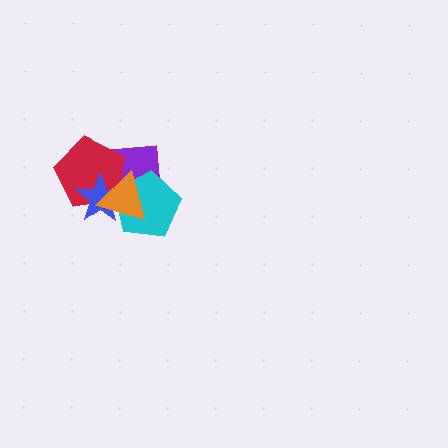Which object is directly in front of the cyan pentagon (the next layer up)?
The blue star is directly in front of the cyan pentagon.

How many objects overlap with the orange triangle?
4 objects overlap with the orange triangle.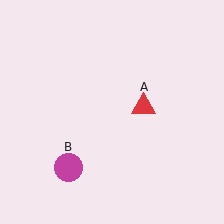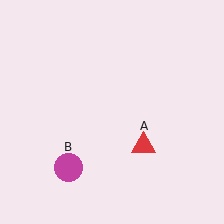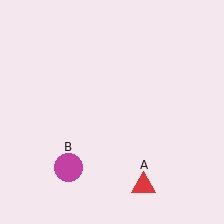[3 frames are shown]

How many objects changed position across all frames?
1 object changed position: red triangle (object A).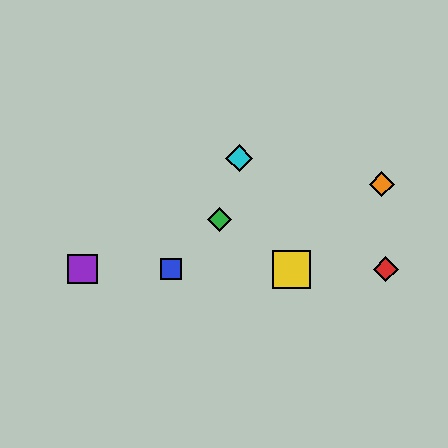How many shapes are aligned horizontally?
4 shapes (the red diamond, the blue square, the yellow square, the purple square) are aligned horizontally.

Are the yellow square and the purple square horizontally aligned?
Yes, both are at y≈269.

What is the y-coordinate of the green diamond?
The green diamond is at y≈220.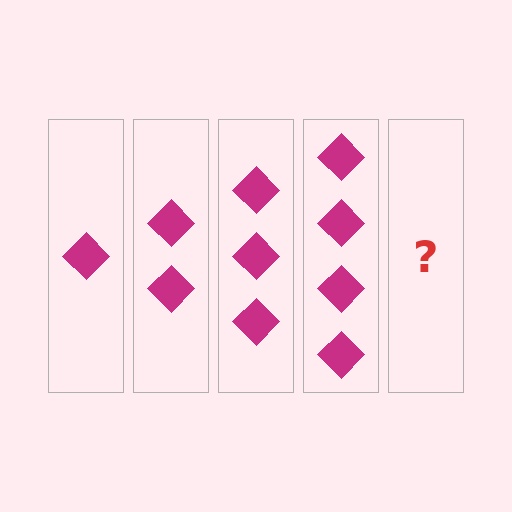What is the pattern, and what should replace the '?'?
The pattern is that each step adds one more diamond. The '?' should be 5 diamonds.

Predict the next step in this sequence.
The next step is 5 diamonds.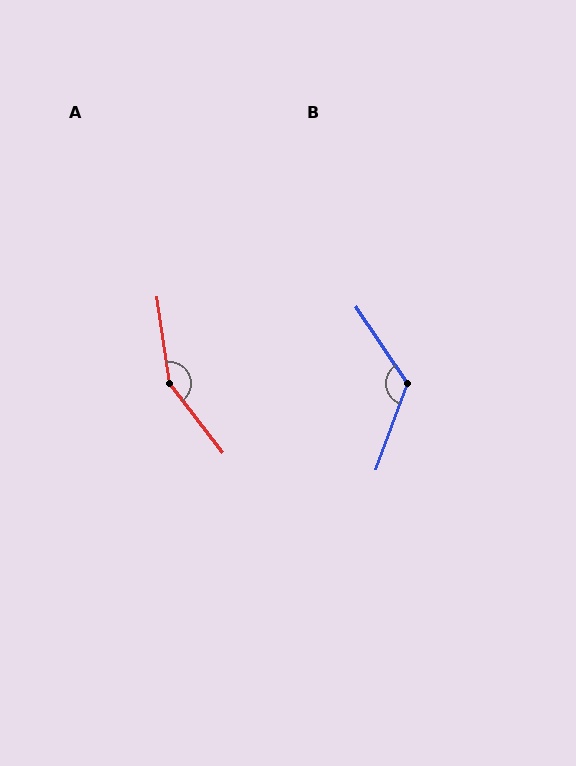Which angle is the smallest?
B, at approximately 126 degrees.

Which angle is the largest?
A, at approximately 151 degrees.